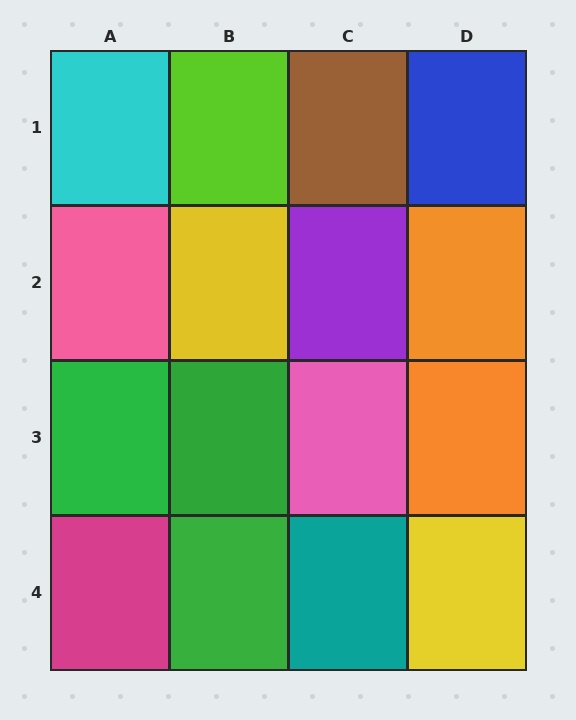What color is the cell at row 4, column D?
Yellow.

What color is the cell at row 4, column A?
Magenta.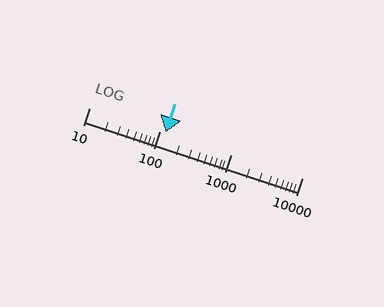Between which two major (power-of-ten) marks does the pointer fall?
The pointer is between 100 and 1000.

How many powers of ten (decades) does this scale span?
The scale spans 3 decades, from 10 to 10000.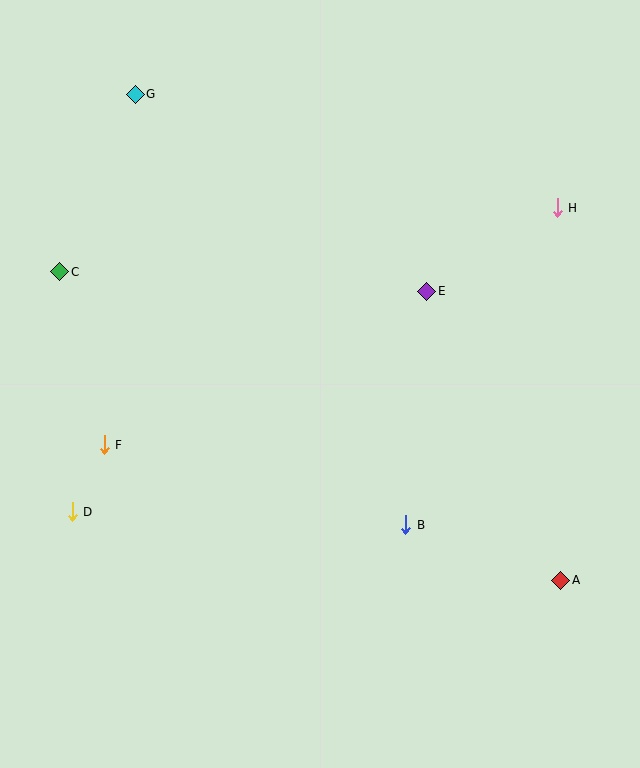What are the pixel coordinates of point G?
Point G is at (135, 94).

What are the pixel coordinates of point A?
Point A is at (561, 580).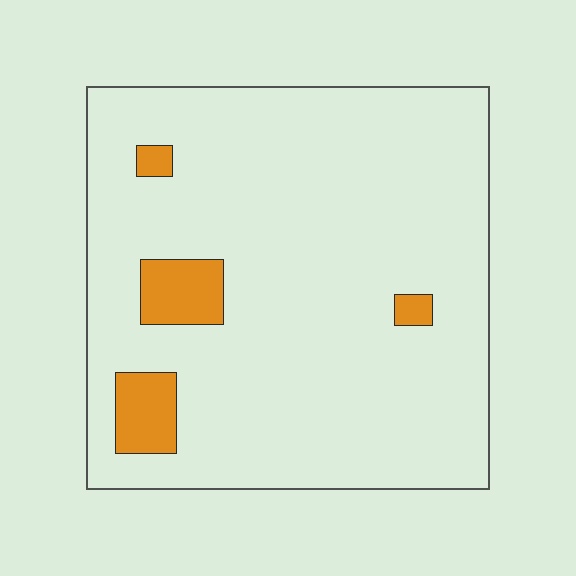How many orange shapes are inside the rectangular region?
4.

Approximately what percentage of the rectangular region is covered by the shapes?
Approximately 10%.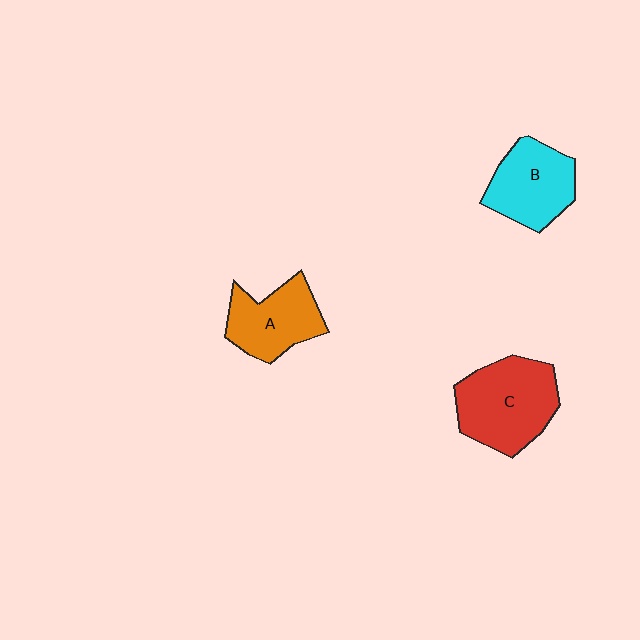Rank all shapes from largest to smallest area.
From largest to smallest: C (red), B (cyan), A (orange).